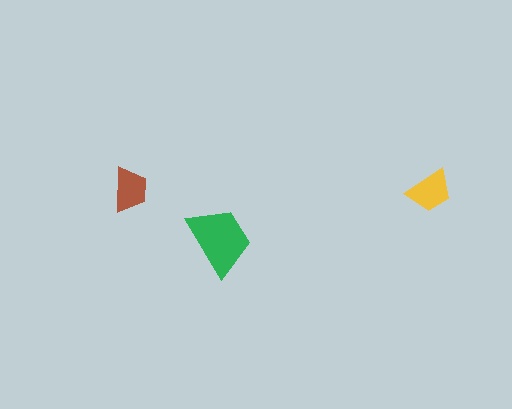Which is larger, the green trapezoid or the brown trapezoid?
The green one.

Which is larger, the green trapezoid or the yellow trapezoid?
The green one.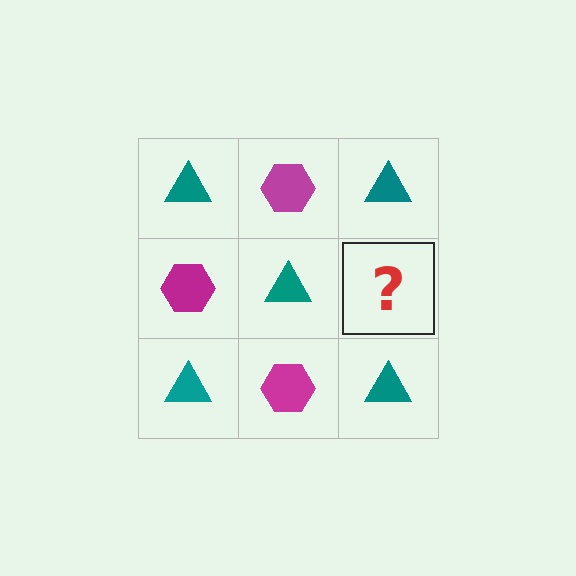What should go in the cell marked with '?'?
The missing cell should contain a magenta hexagon.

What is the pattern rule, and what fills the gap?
The rule is that it alternates teal triangle and magenta hexagon in a checkerboard pattern. The gap should be filled with a magenta hexagon.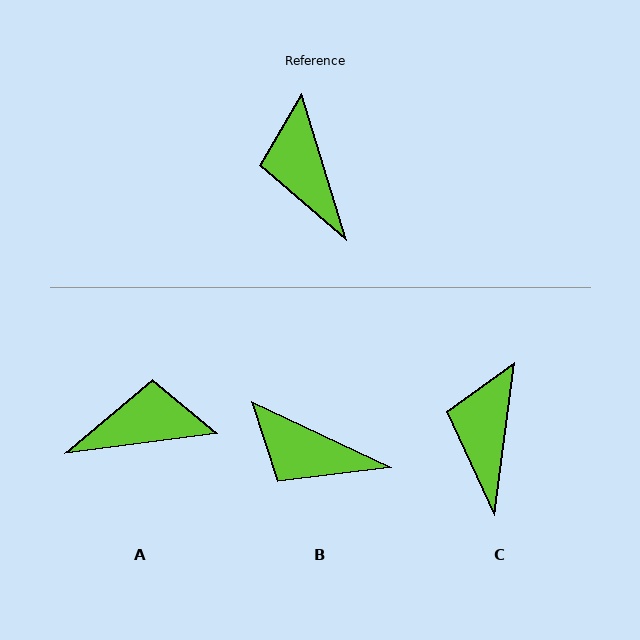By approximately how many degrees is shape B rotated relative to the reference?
Approximately 48 degrees counter-clockwise.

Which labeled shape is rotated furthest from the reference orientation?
A, about 100 degrees away.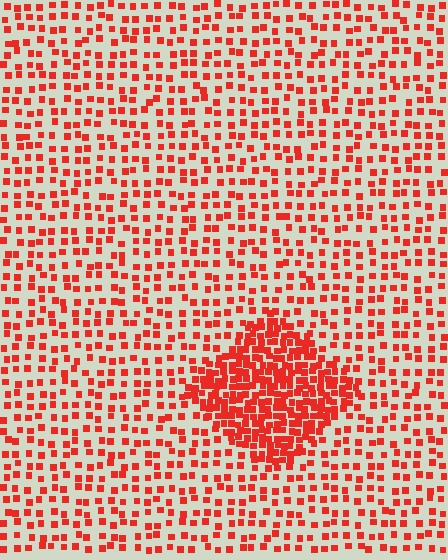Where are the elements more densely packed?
The elements are more densely packed inside the diamond boundary.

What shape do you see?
I see a diamond.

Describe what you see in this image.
The image contains small red elements arranged at two different densities. A diamond-shaped region is visible where the elements are more densely packed than the surrounding area.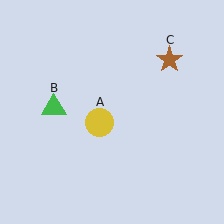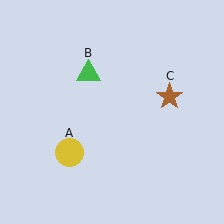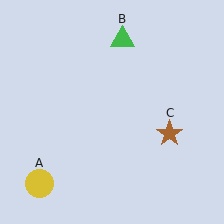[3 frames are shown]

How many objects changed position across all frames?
3 objects changed position: yellow circle (object A), green triangle (object B), brown star (object C).